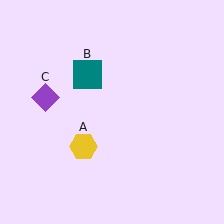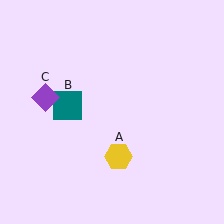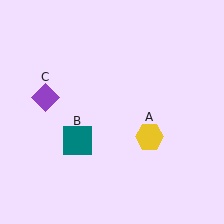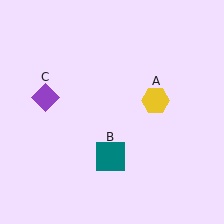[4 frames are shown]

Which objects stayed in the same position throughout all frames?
Purple diamond (object C) remained stationary.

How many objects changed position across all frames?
2 objects changed position: yellow hexagon (object A), teal square (object B).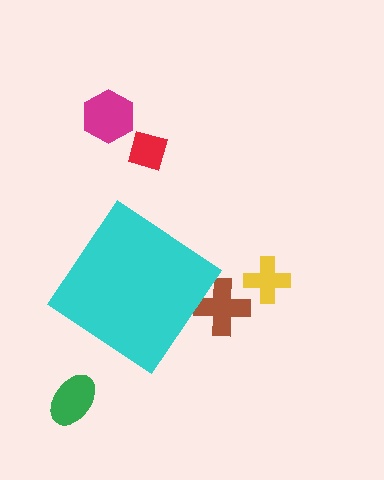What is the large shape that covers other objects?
A cyan diamond.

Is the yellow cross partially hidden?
No, the yellow cross is fully visible.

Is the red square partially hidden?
No, the red square is fully visible.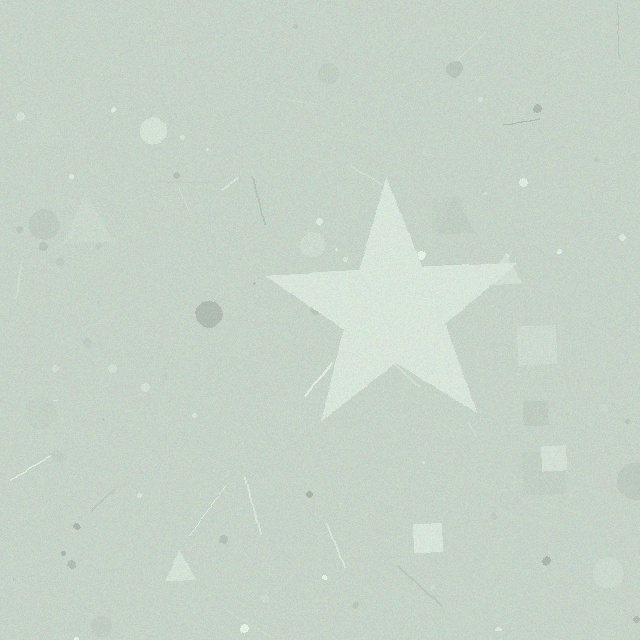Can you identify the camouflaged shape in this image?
The camouflaged shape is a star.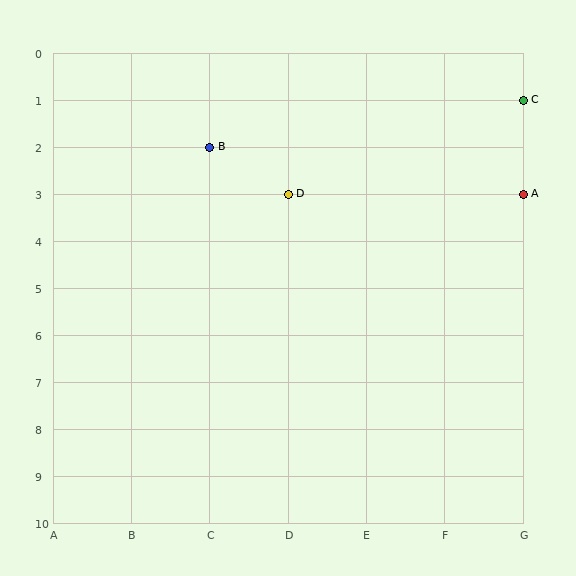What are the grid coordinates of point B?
Point B is at grid coordinates (C, 2).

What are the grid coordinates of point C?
Point C is at grid coordinates (G, 1).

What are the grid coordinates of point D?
Point D is at grid coordinates (D, 3).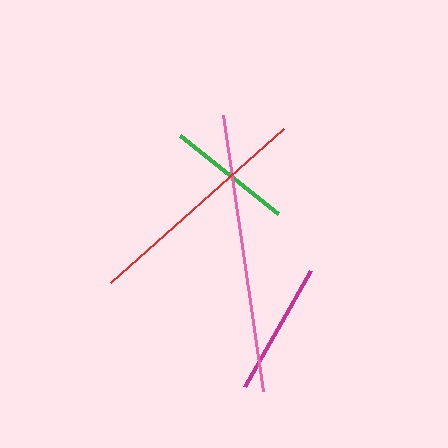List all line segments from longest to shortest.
From longest to shortest: pink, red, magenta, green.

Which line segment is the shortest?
The green line is the shortest at approximately 125 pixels.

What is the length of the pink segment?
The pink segment is approximately 279 pixels long.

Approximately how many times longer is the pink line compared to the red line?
The pink line is approximately 1.2 times the length of the red line.